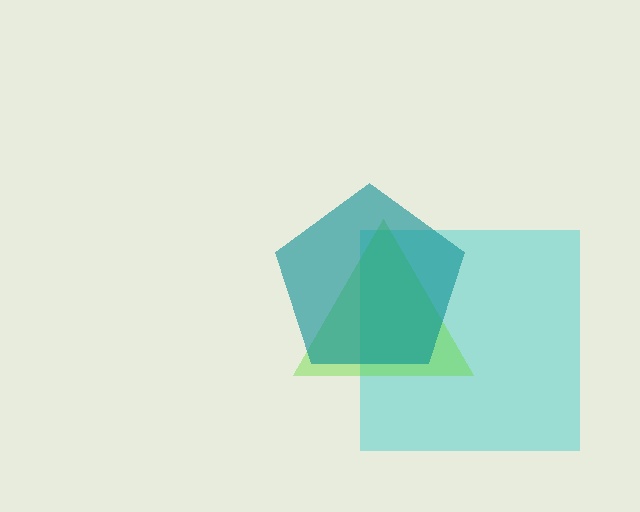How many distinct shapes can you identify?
There are 3 distinct shapes: a cyan square, a lime triangle, a teal pentagon.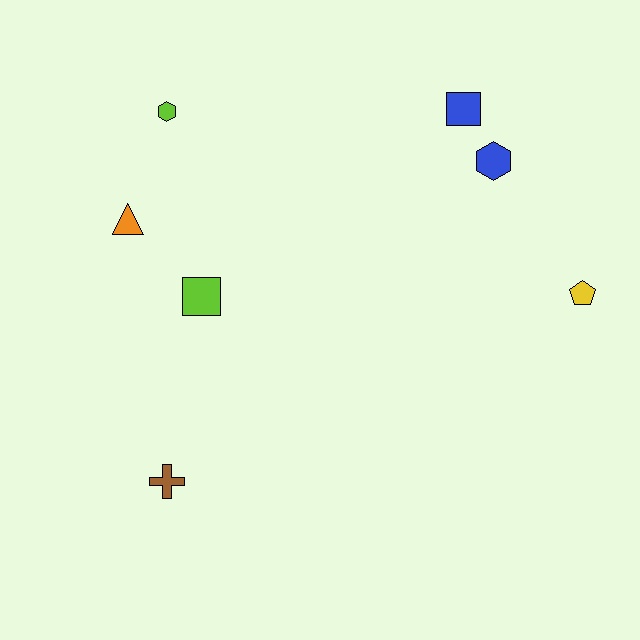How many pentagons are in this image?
There is 1 pentagon.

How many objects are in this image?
There are 7 objects.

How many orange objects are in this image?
There is 1 orange object.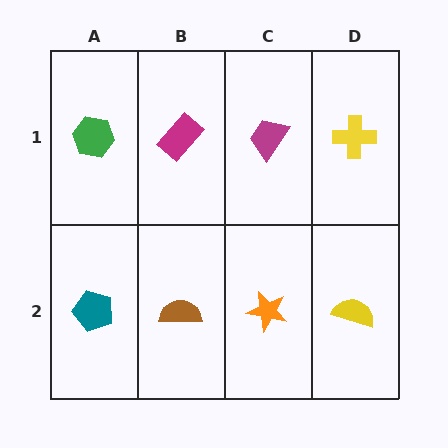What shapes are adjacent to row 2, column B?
A magenta rectangle (row 1, column B), a teal pentagon (row 2, column A), an orange star (row 2, column C).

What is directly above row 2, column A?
A green hexagon.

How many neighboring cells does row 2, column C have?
3.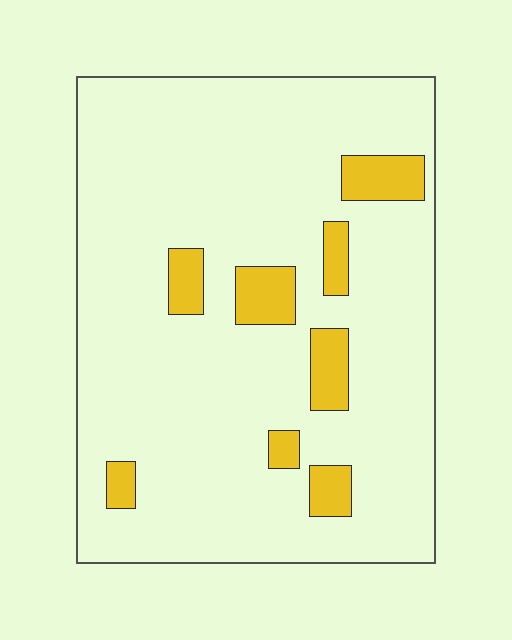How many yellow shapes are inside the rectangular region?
8.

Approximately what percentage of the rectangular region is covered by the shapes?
Approximately 10%.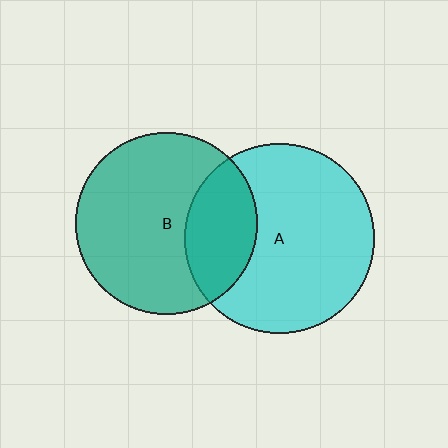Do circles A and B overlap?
Yes.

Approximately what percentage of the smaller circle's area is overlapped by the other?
Approximately 30%.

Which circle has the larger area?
Circle A (cyan).